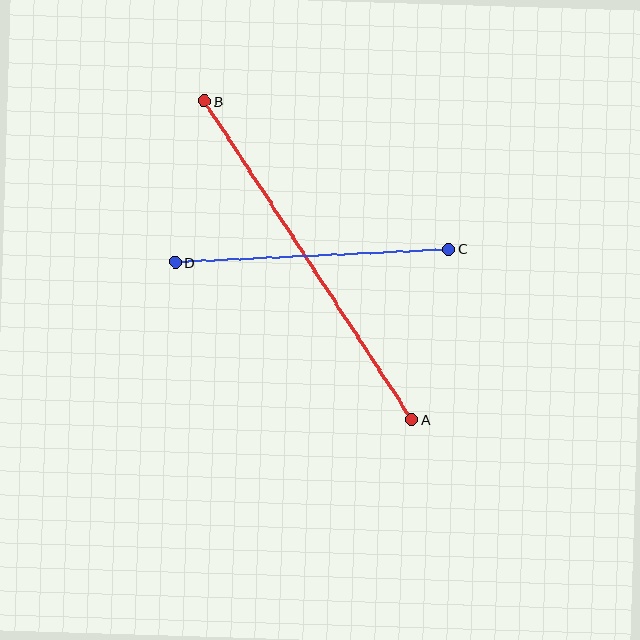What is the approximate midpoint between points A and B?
The midpoint is at approximately (308, 260) pixels.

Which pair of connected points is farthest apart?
Points A and B are farthest apart.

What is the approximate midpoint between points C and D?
The midpoint is at approximately (312, 256) pixels.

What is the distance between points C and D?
The distance is approximately 275 pixels.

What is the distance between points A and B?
The distance is approximately 380 pixels.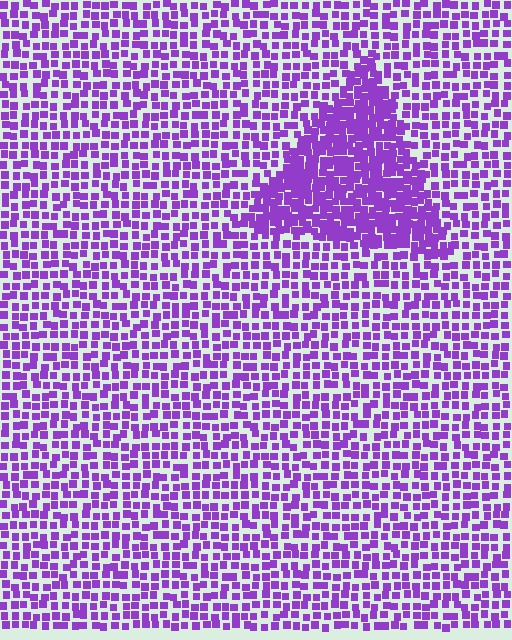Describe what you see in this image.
The image contains small purple elements arranged at two different densities. A triangle-shaped region is visible where the elements are more densely packed than the surrounding area.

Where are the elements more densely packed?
The elements are more densely packed inside the triangle boundary.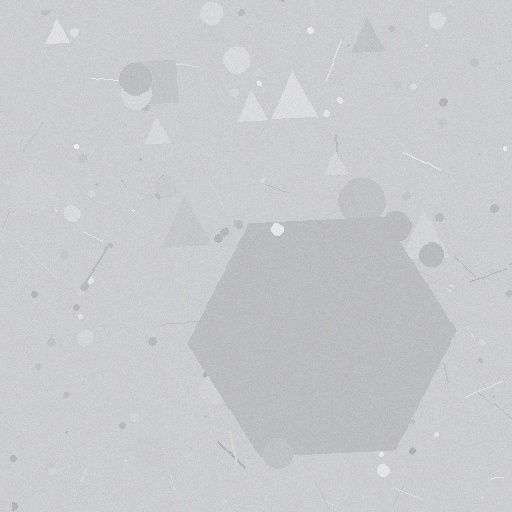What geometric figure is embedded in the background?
A hexagon is embedded in the background.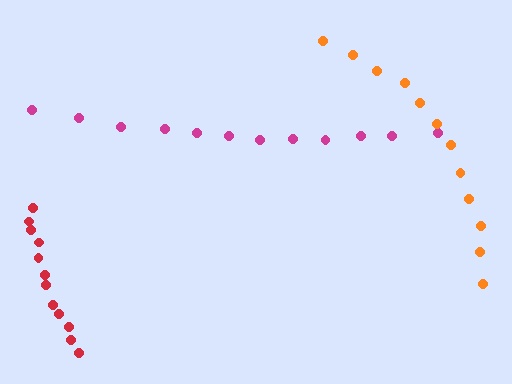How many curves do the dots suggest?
There are 3 distinct paths.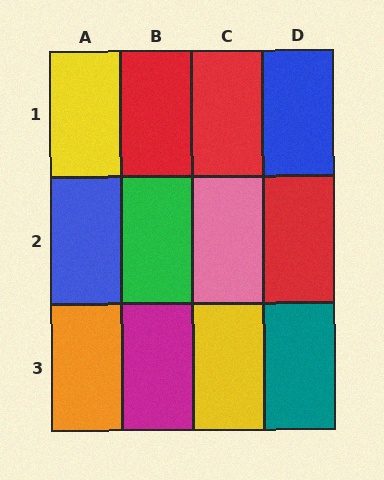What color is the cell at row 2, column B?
Green.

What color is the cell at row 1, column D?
Blue.